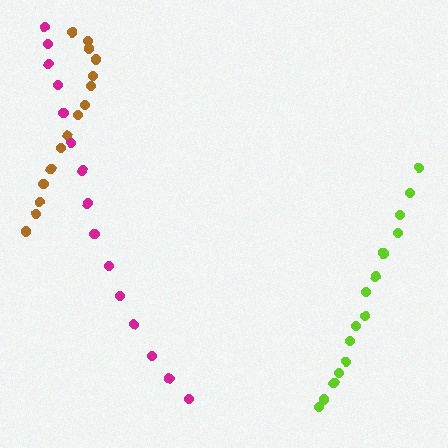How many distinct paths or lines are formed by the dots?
There are 3 distinct paths.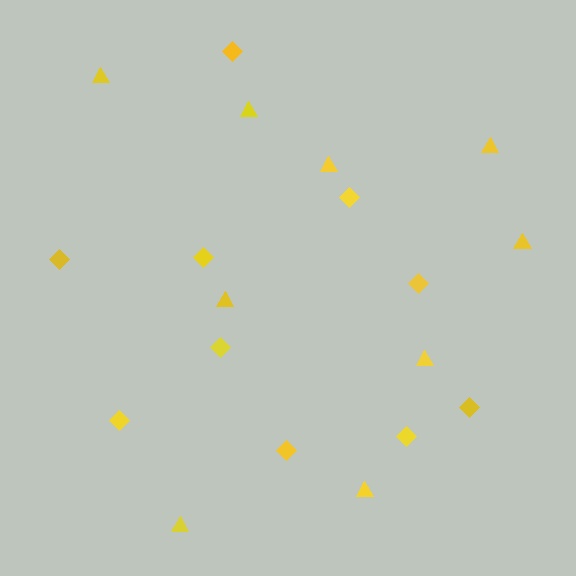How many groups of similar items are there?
There are 2 groups: one group of diamonds (10) and one group of triangles (9).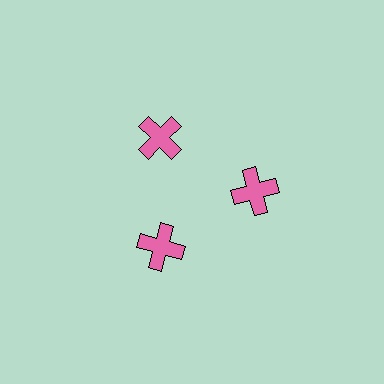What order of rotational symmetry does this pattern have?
This pattern has 3-fold rotational symmetry.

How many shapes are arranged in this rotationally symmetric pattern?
There are 3 shapes, arranged in 3 groups of 1.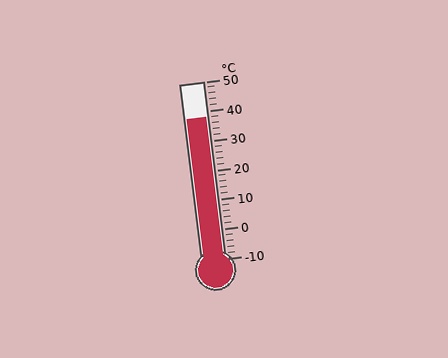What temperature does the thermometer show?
The thermometer shows approximately 38°C.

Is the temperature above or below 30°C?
The temperature is above 30°C.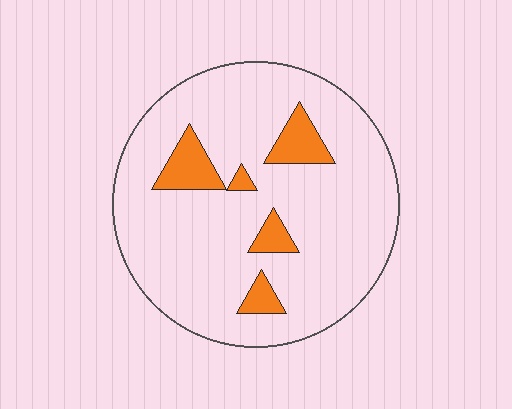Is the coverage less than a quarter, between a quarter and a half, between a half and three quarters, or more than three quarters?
Less than a quarter.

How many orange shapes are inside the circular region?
5.